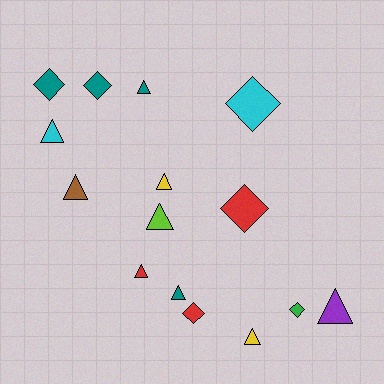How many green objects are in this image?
There is 1 green object.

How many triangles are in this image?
There are 9 triangles.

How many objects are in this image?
There are 15 objects.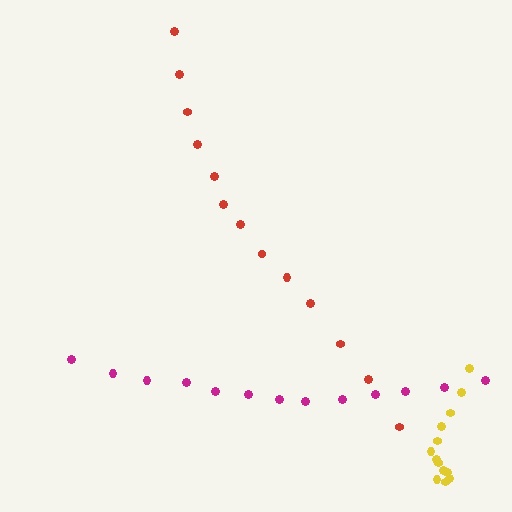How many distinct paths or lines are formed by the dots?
There are 3 distinct paths.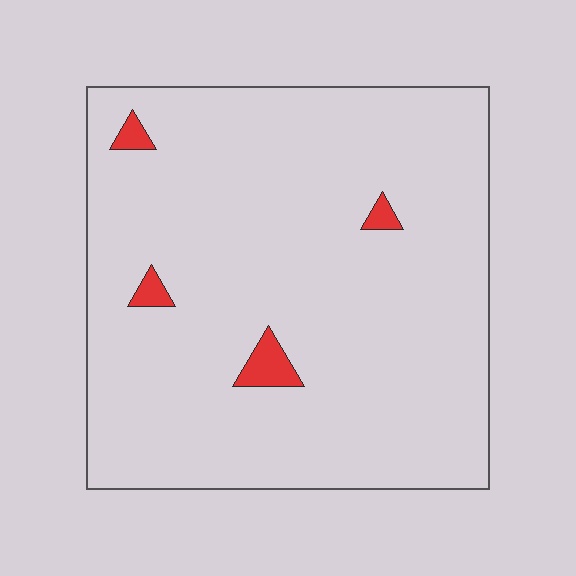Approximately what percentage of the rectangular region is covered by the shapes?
Approximately 5%.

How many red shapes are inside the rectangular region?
4.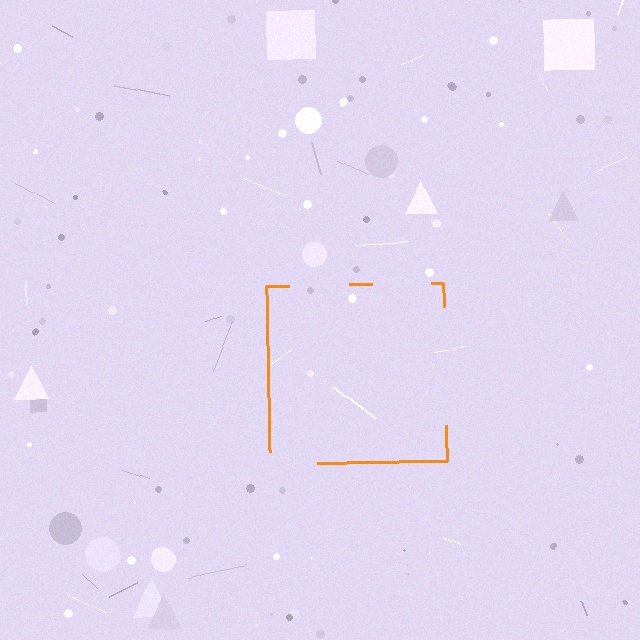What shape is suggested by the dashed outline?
The dashed outline suggests a square.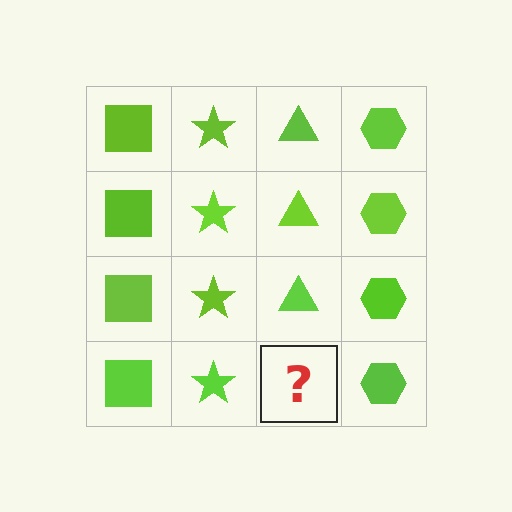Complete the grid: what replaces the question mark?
The question mark should be replaced with a lime triangle.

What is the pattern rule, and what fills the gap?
The rule is that each column has a consistent shape. The gap should be filled with a lime triangle.